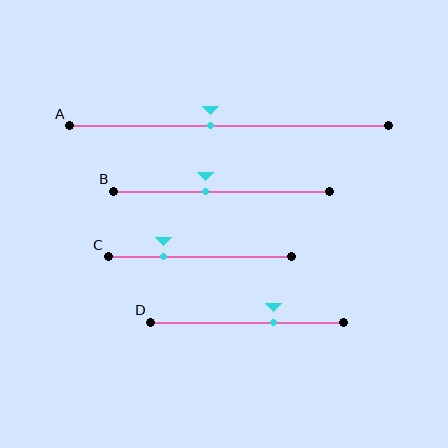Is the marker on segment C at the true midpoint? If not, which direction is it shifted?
No, the marker on segment C is shifted to the left by about 20% of the segment length.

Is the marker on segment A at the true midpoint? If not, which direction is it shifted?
No, the marker on segment A is shifted to the left by about 6% of the segment length.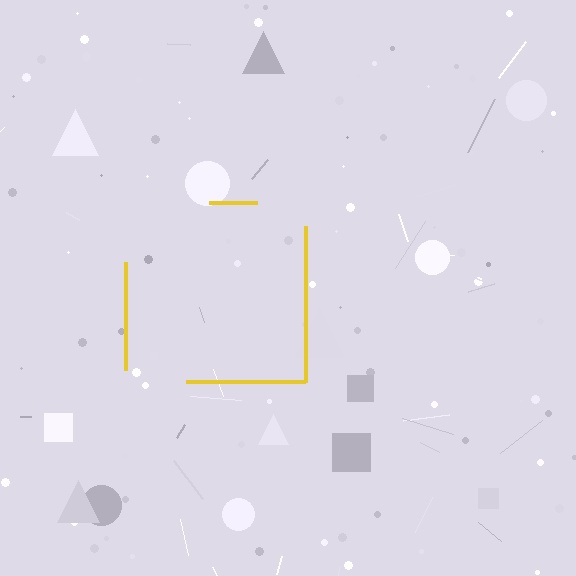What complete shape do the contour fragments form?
The contour fragments form a square.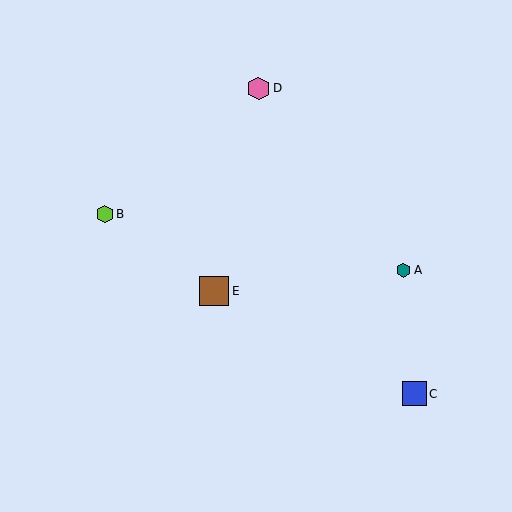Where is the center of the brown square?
The center of the brown square is at (214, 291).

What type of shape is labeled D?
Shape D is a pink hexagon.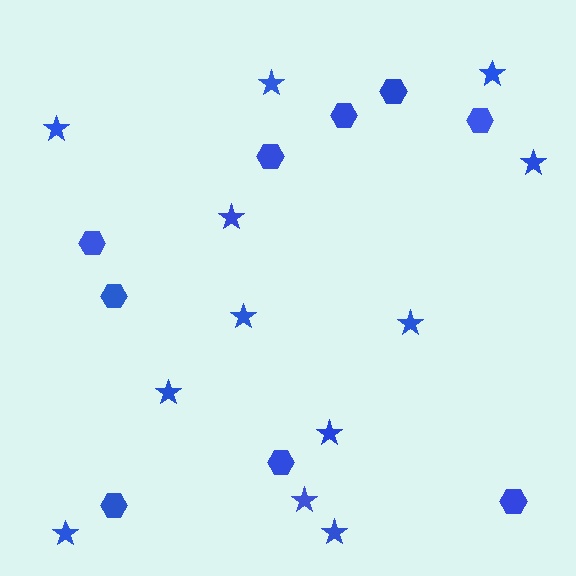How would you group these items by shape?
There are 2 groups: one group of hexagons (9) and one group of stars (12).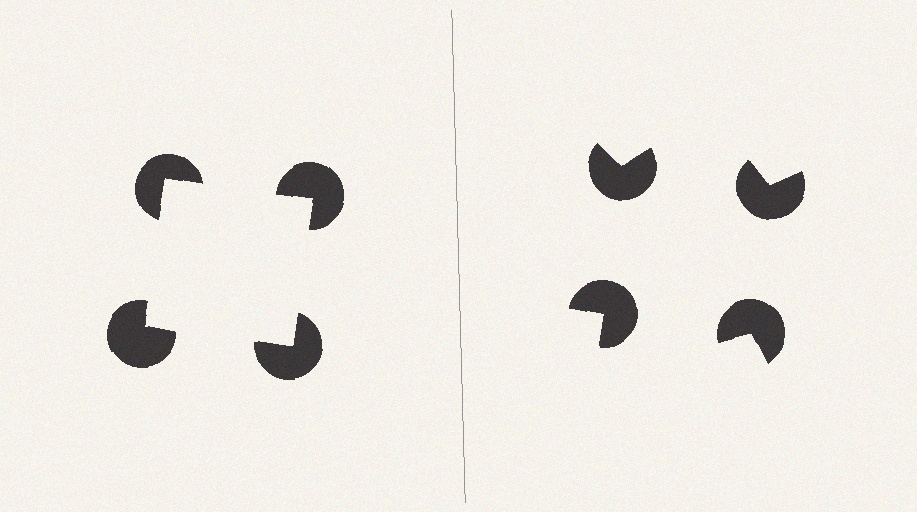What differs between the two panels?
The pac-man discs are positioned identically on both sides; only the wedge orientations differ. On the left they align to a square; on the right they are misaligned.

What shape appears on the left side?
An illusory square.